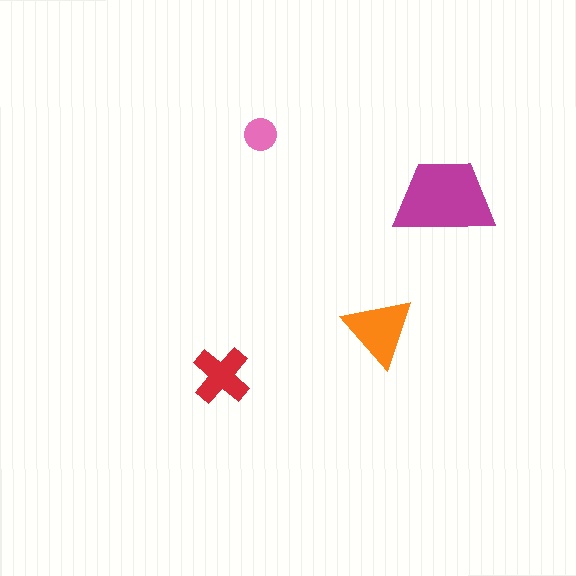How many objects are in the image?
There are 4 objects in the image.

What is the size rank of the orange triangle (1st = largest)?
2nd.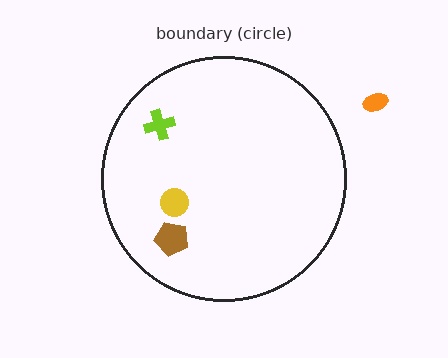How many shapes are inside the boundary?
3 inside, 1 outside.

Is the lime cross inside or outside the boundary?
Inside.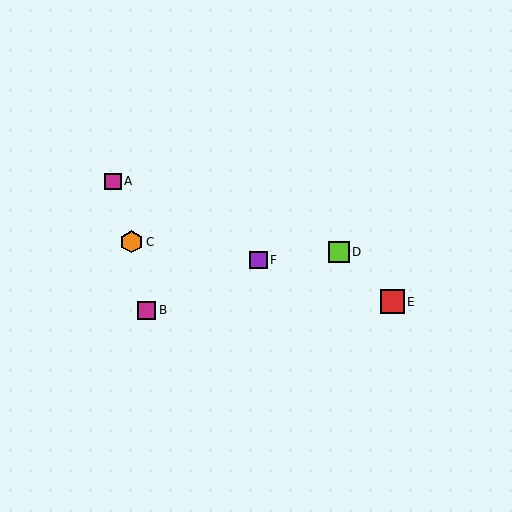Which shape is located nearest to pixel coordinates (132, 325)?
The magenta square (labeled B) at (147, 310) is nearest to that location.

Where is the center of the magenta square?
The center of the magenta square is at (147, 310).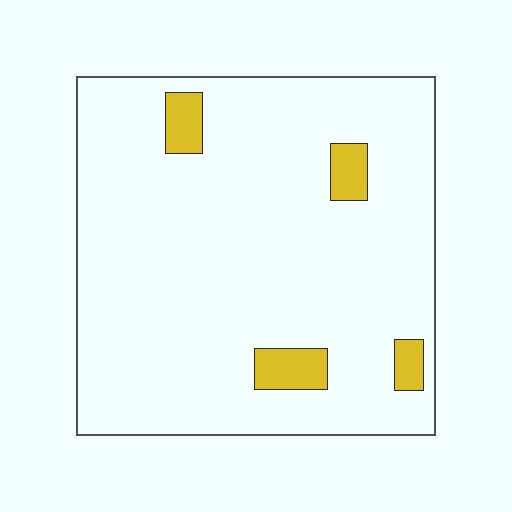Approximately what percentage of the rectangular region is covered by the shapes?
Approximately 5%.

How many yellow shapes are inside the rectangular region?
4.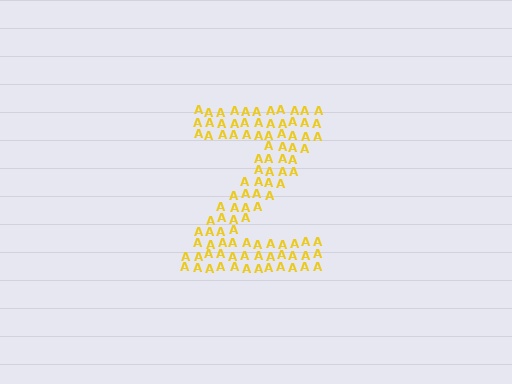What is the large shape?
The large shape is the letter Z.